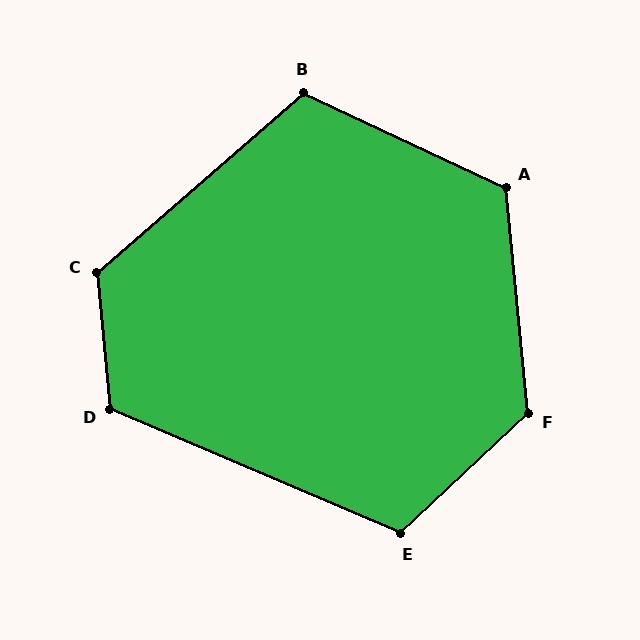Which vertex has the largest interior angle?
F, at approximately 128 degrees.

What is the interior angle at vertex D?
Approximately 119 degrees (obtuse).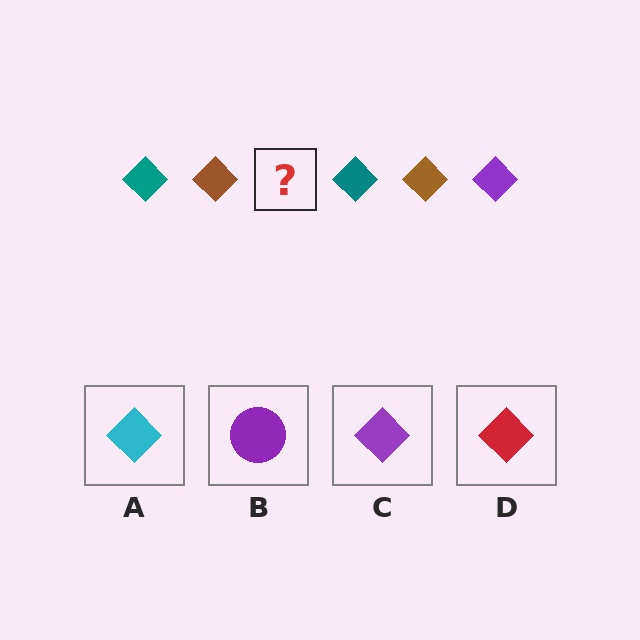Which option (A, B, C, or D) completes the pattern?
C.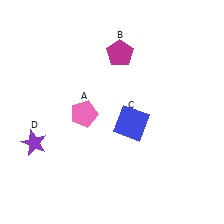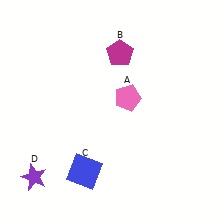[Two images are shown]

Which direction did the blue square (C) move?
The blue square (C) moved down.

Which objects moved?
The objects that moved are: the pink pentagon (A), the blue square (C), the purple star (D).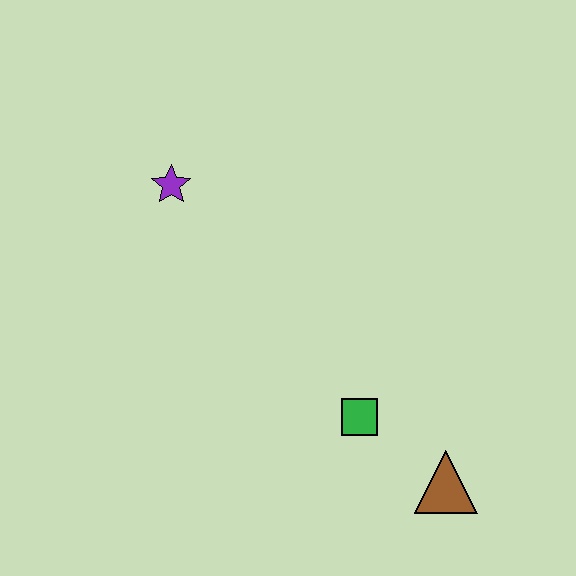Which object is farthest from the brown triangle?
The purple star is farthest from the brown triangle.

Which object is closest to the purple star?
The green square is closest to the purple star.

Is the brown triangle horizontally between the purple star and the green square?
No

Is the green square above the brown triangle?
Yes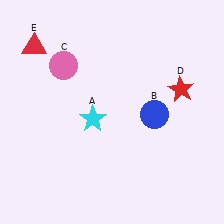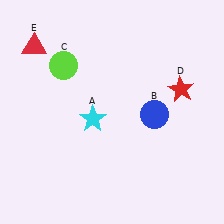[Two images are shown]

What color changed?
The circle (C) changed from pink in Image 1 to lime in Image 2.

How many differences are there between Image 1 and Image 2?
There is 1 difference between the two images.